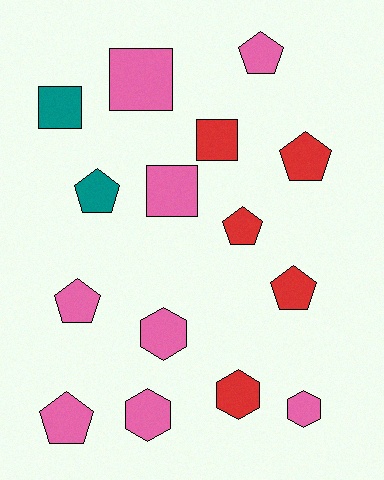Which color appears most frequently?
Pink, with 8 objects.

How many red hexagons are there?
There is 1 red hexagon.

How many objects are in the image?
There are 15 objects.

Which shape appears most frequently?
Pentagon, with 7 objects.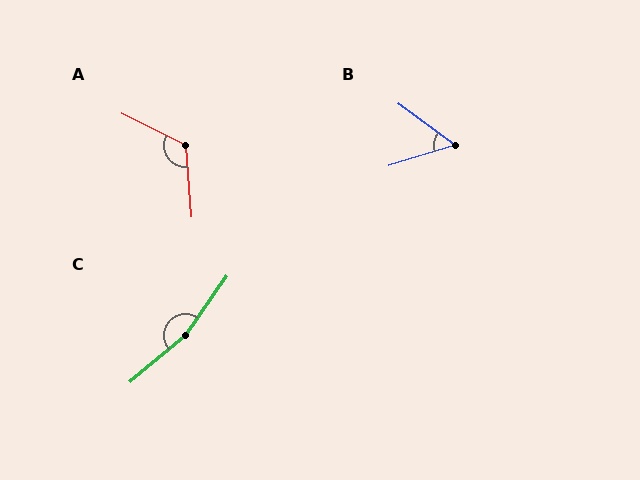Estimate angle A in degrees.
Approximately 121 degrees.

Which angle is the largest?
C, at approximately 164 degrees.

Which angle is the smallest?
B, at approximately 53 degrees.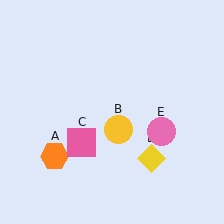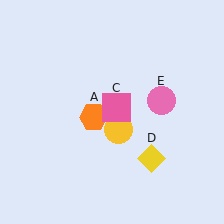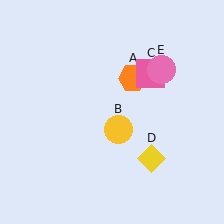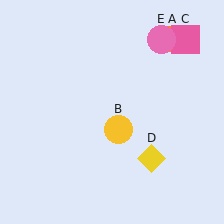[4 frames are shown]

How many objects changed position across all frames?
3 objects changed position: orange hexagon (object A), pink square (object C), pink circle (object E).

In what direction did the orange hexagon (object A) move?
The orange hexagon (object A) moved up and to the right.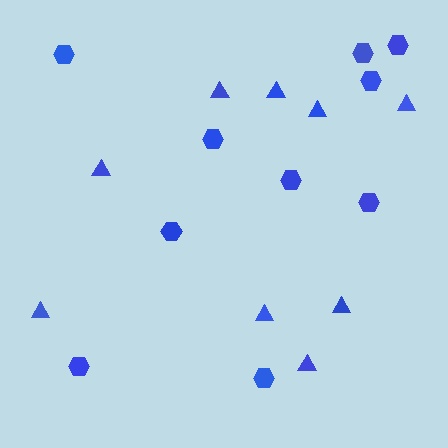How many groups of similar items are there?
There are 2 groups: one group of hexagons (10) and one group of triangles (9).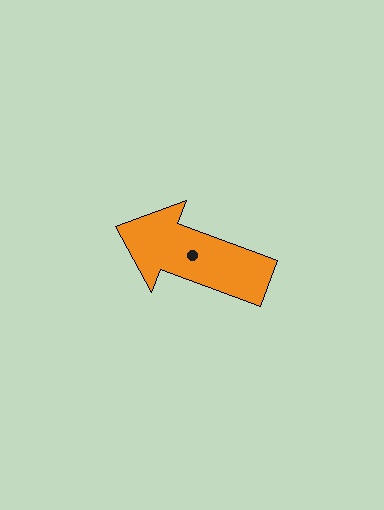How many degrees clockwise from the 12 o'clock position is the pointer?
Approximately 290 degrees.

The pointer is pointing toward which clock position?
Roughly 10 o'clock.